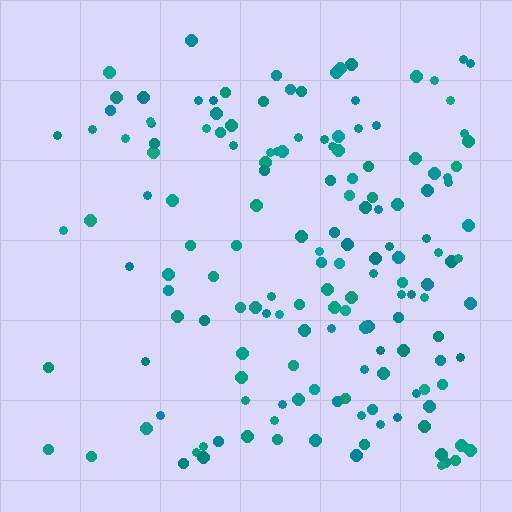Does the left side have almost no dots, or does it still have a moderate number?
Still a moderate number, just noticeably fewer than the right.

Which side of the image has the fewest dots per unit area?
The left.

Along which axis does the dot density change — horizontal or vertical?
Horizontal.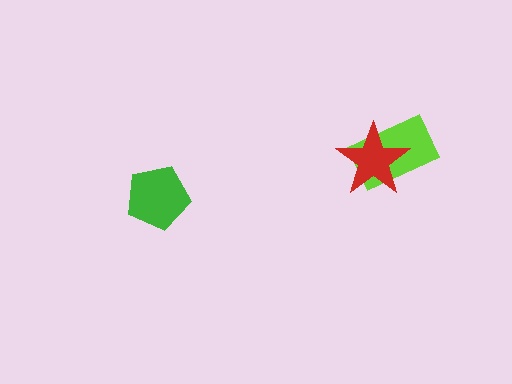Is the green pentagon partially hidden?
No, no other shape covers it.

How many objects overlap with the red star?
1 object overlaps with the red star.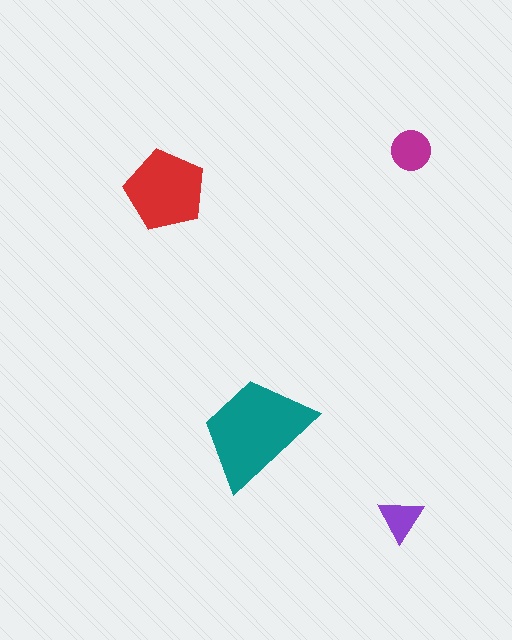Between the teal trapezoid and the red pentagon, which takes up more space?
The teal trapezoid.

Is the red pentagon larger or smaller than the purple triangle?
Larger.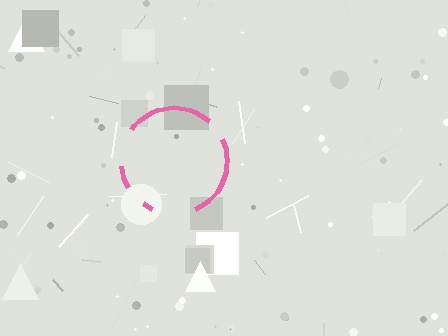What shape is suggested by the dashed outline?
The dashed outline suggests a circle.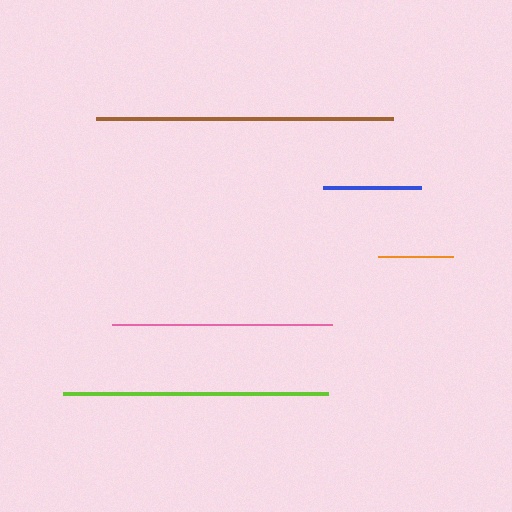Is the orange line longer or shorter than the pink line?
The pink line is longer than the orange line.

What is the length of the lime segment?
The lime segment is approximately 265 pixels long.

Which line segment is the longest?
The brown line is the longest at approximately 297 pixels.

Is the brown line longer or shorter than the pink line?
The brown line is longer than the pink line.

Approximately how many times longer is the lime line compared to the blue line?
The lime line is approximately 2.7 times the length of the blue line.